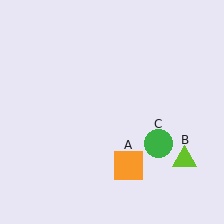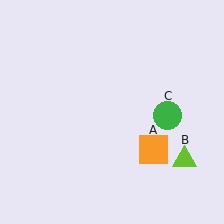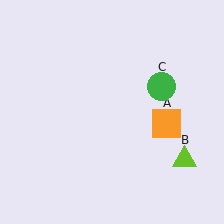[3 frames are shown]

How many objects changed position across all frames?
2 objects changed position: orange square (object A), green circle (object C).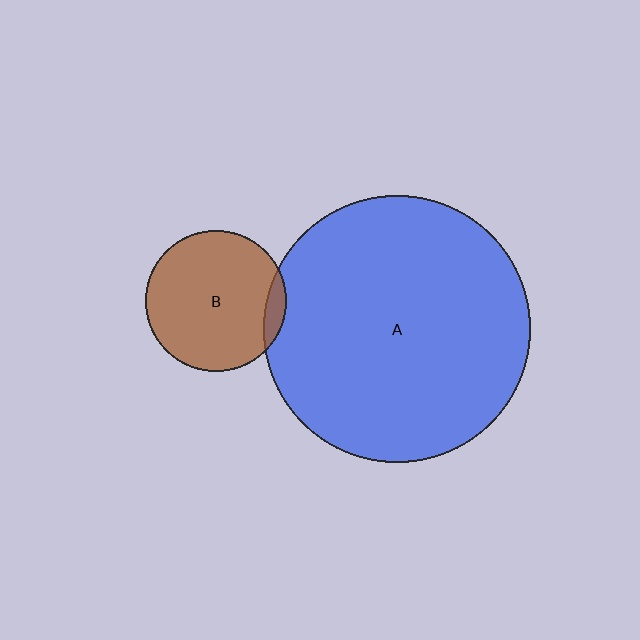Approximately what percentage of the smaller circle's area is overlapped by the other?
Approximately 10%.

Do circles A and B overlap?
Yes.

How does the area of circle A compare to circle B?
Approximately 3.6 times.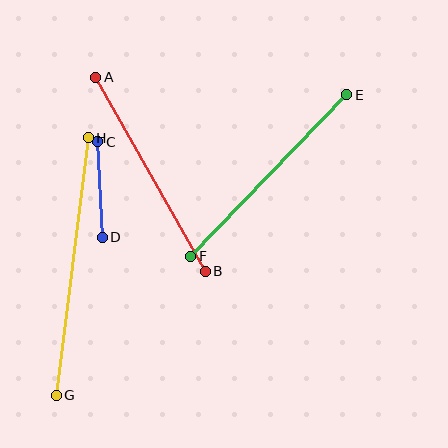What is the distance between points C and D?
The distance is approximately 95 pixels.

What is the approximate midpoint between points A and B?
The midpoint is at approximately (150, 174) pixels.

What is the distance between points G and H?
The distance is approximately 259 pixels.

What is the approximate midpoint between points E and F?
The midpoint is at approximately (269, 176) pixels.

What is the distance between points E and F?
The distance is approximately 224 pixels.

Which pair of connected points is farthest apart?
Points G and H are farthest apart.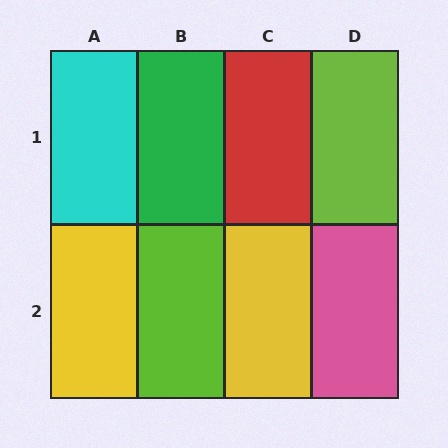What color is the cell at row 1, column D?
Lime.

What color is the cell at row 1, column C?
Red.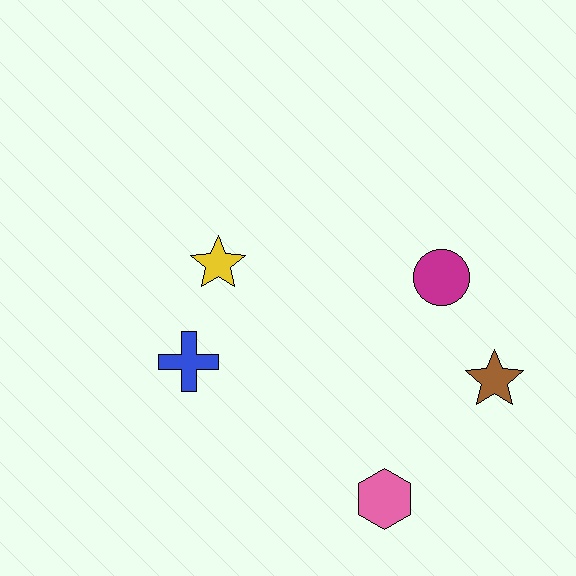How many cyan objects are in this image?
There are no cyan objects.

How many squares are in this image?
There are no squares.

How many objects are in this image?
There are 5 objects.